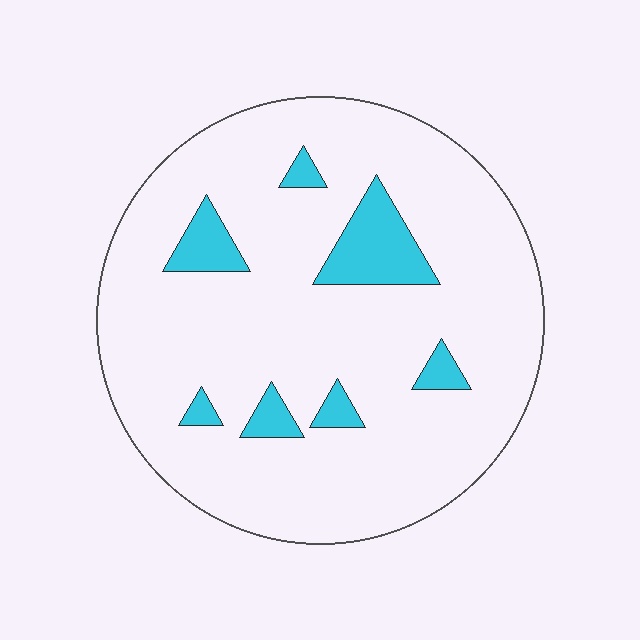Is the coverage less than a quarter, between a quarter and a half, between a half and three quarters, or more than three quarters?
Less than a quarter.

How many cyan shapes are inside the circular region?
7.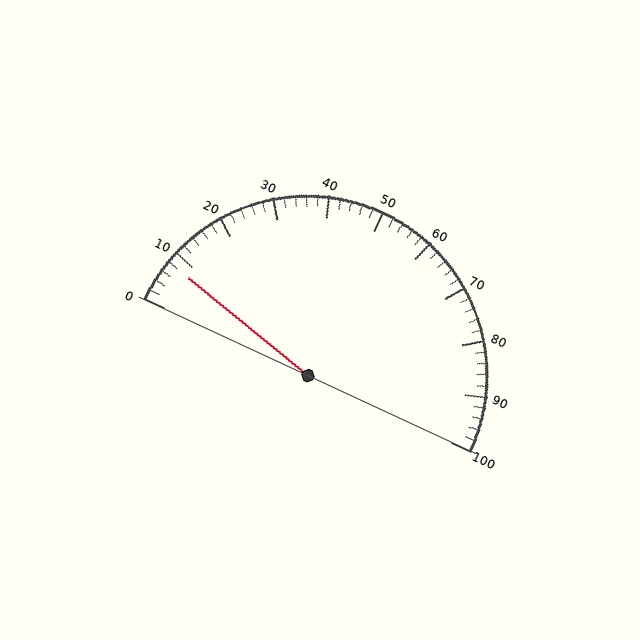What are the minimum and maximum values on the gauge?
The gauge ranges from 0 to 100.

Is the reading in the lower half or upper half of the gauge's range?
The reading is in the lower half of the range (0 to 100).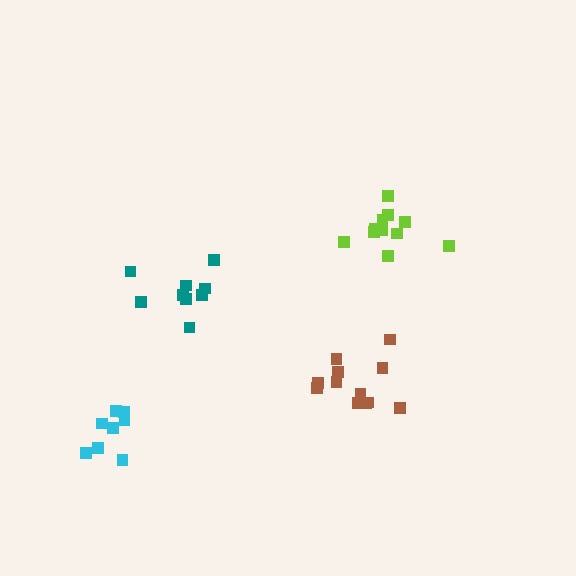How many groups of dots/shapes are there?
There are 4 groups.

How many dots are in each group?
Group 1: 9 dots, Group 2: 12 dots, Group 3: 8 dots, Group 4: 11 dots (40 total).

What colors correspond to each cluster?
The clusters are colored: teal, brown, cyan, lime.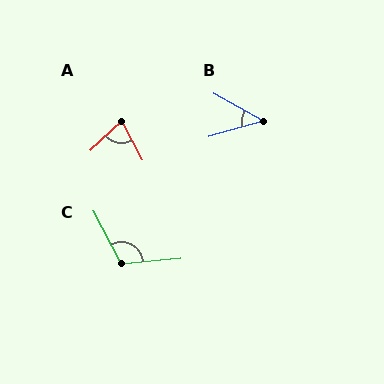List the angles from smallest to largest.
B (44°), A (75°), C (112°).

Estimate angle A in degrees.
Approximately 75 degrees.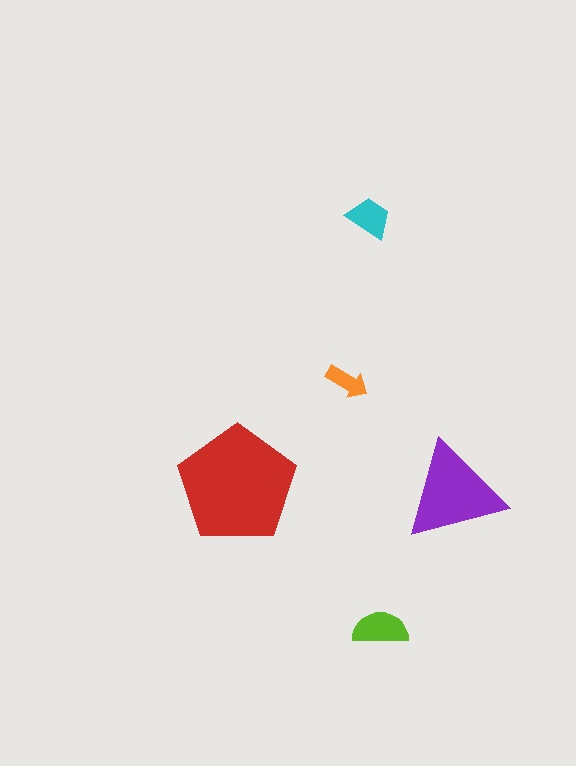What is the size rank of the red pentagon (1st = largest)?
1st.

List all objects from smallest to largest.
The orange arrow, the cyan trapezoid, the lime semicircle, the purple triangle, the red pentagon.